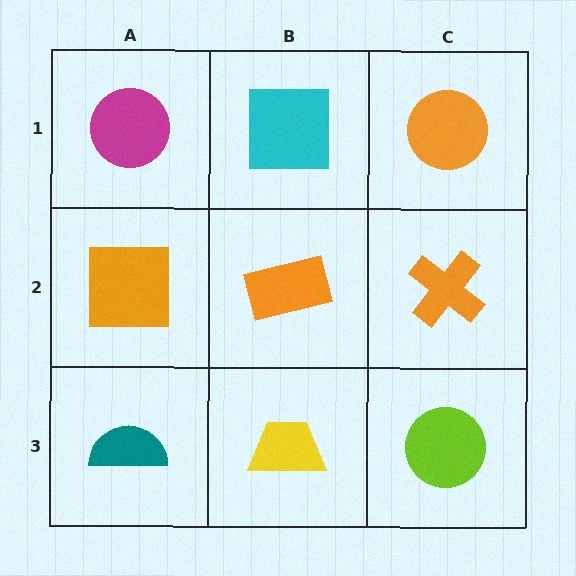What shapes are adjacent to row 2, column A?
A magenta circle (row 1, column A), a teal semicircle (row 3, column A), an orange rectangle (row 2, column B).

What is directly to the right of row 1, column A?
A cyan square.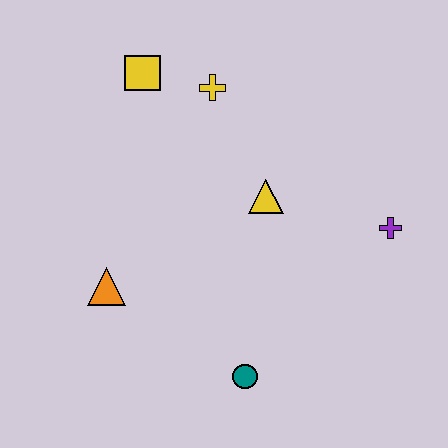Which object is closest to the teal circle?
The orange triangle is closest to the teal circle.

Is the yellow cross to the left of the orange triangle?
No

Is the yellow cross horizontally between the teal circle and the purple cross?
No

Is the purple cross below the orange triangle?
No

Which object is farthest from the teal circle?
The yellow square is farthest from the teal circle.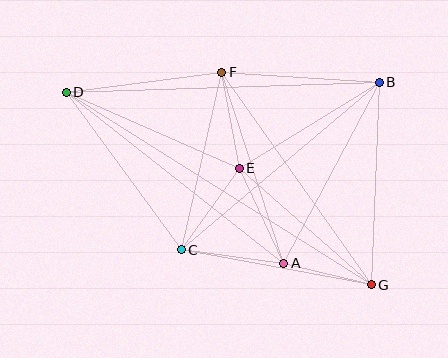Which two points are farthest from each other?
Points D and G are farthest from each other.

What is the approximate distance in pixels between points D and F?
The distance between D and F is approximately 157 pixels.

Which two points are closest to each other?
Points A and G are closest to each other.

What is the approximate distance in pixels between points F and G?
The distance between F and G is approximately 260 pixels.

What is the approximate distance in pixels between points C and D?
The distance between C and D is approximately 195 pixels.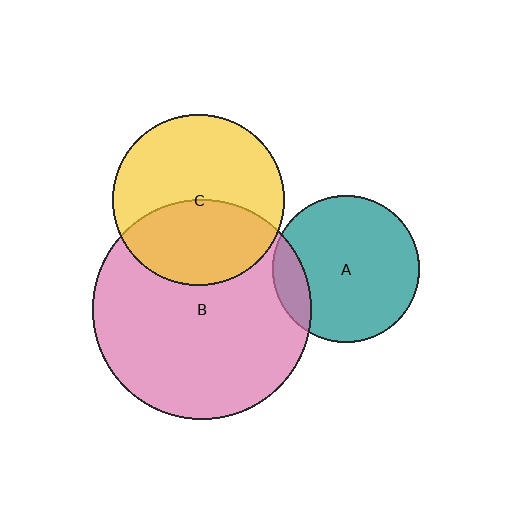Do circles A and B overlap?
Yes.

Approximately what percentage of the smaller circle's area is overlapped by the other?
Approximately 15%.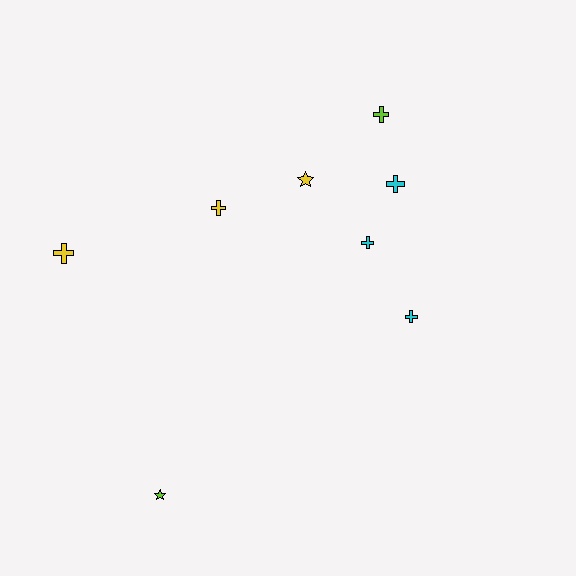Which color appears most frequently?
Yellow, with 3 objects.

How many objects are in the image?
There are 8 objects.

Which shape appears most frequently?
Cross, with 6 objects.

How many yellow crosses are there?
There are 2 yellow crosses.